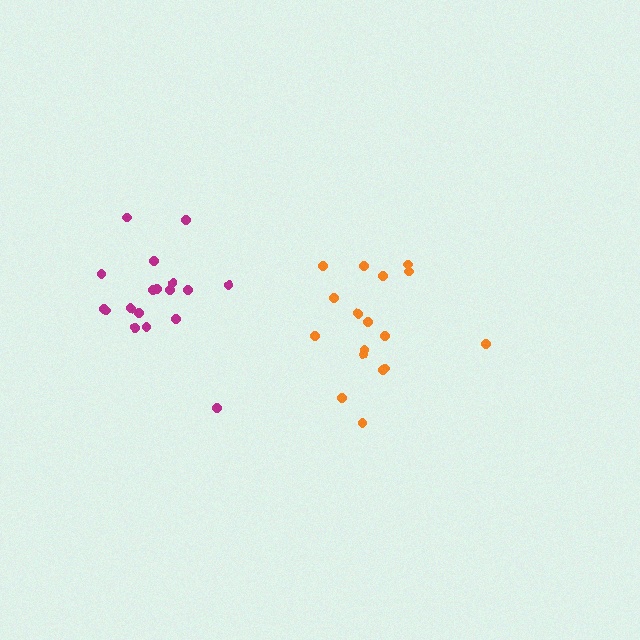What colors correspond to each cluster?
The clusters are colored: orange, magenta.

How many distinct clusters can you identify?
There are 2 distinct clusters.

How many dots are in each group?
Group 1: 17 dots, Group 2: 18 dots (35 total).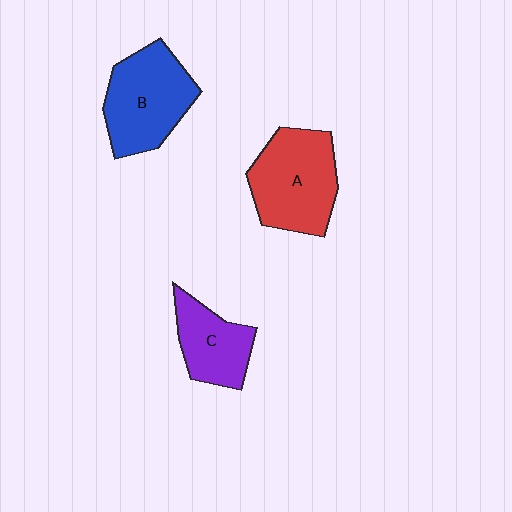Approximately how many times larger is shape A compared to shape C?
Approximately 1.5 times.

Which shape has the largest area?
Shape A (red).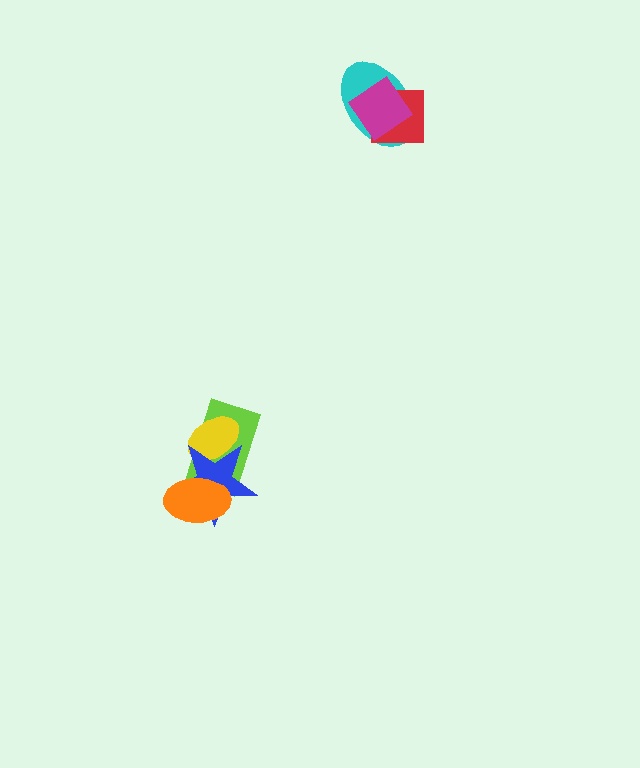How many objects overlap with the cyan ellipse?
2 objects overlap with the cyan ellipse.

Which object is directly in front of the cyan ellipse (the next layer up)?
The red square is directly in front of the cyan ellipse.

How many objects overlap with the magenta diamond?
2 objects overlap with the magenta diamond.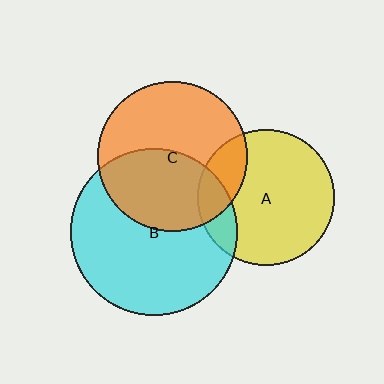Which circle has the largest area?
Circle B (cyan).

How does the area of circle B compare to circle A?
Approximately 1.5 times.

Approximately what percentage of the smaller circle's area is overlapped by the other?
Approximately 45%.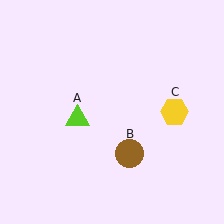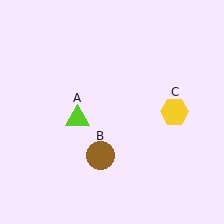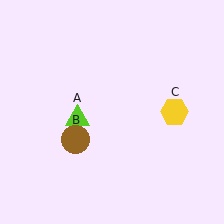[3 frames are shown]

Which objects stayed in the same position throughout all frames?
Lime triangle (object A) and yellow hexagon (object C) remained stationary.